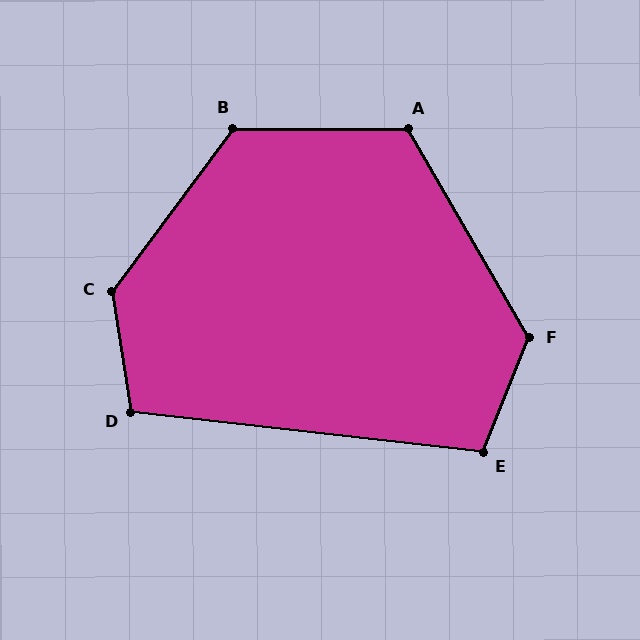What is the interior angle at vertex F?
Approximately 128 degrees (obtuse).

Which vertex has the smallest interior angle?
E, at approximately 105 degrees.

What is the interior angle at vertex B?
Approximately 126 degrees (obtuse).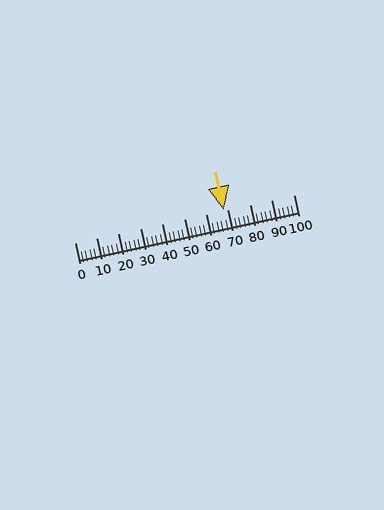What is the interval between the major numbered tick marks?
The major tick marks are spaced 10 units apart.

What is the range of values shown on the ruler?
The ruler shows values from 0 to 100.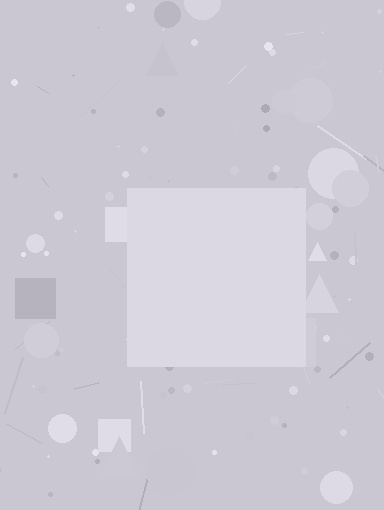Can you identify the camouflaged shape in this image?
The camouflaged shape is a square.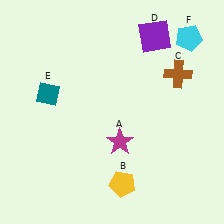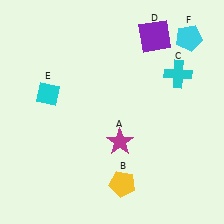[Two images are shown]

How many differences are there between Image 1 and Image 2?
There are 2 differences between the two images.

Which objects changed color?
C changed from brown to cyan. E changed from teal to cyan.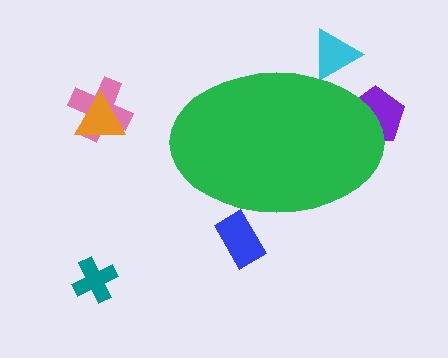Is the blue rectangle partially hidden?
Yes, the blue rectangle is partially hidden behind the green ellipse.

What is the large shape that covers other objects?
A green ellipse.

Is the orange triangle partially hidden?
No, the orange triangle is fully visible.